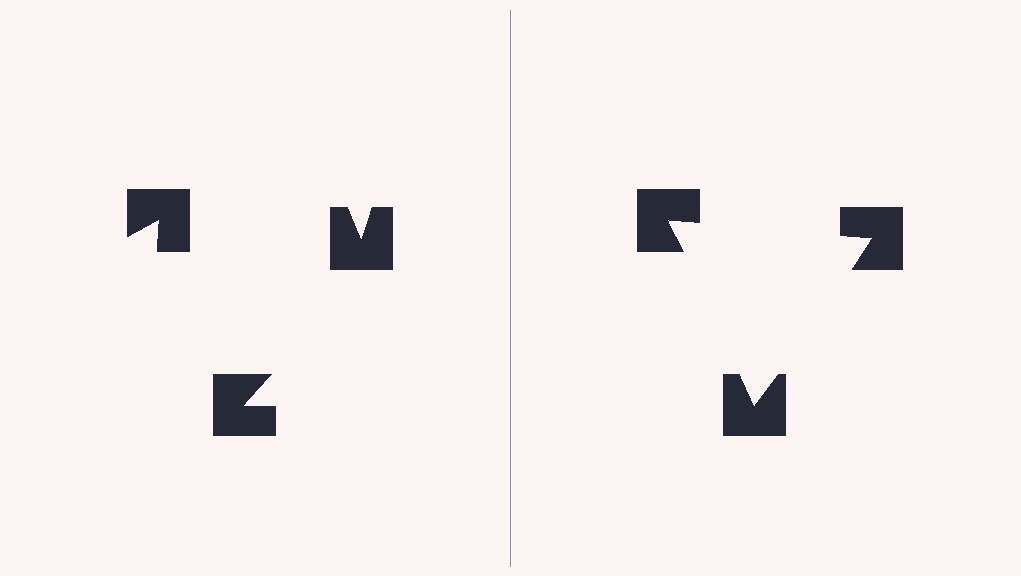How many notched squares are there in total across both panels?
6 — 3 on each side.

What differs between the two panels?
The notched squares are positioned identically on both sides; only the wedge orientations differ. On the right they align to a triangle; on the left they are misaligned.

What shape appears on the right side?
An illusory triangle.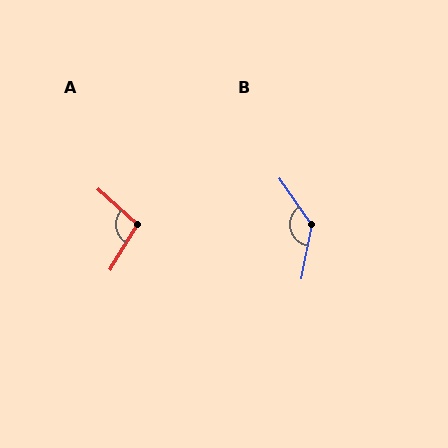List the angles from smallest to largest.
A (101°), B (135°).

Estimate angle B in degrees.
Approximately 135 degrees.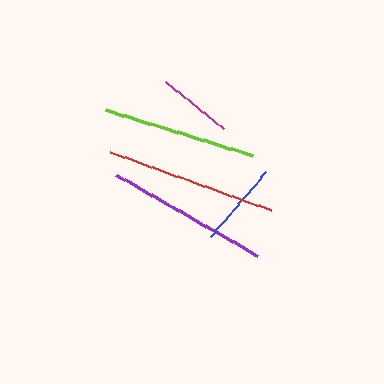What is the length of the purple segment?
The purple segment is approximately 162 pixels long.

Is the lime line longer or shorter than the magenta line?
The lime line is longer than the magenta line.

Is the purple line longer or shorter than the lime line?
The purple line is longer than the lime line.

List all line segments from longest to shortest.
From longest to shortest: red, purple, lime, blue, magenta.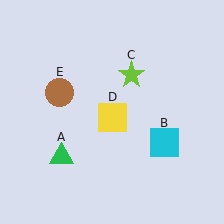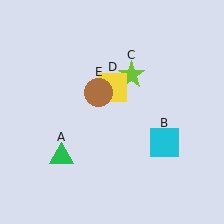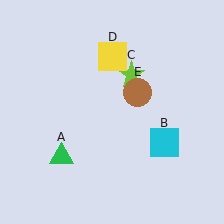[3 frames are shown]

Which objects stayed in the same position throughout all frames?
Green triangle (object A) and cyan square (object B) and lime star (object C) remained stationary.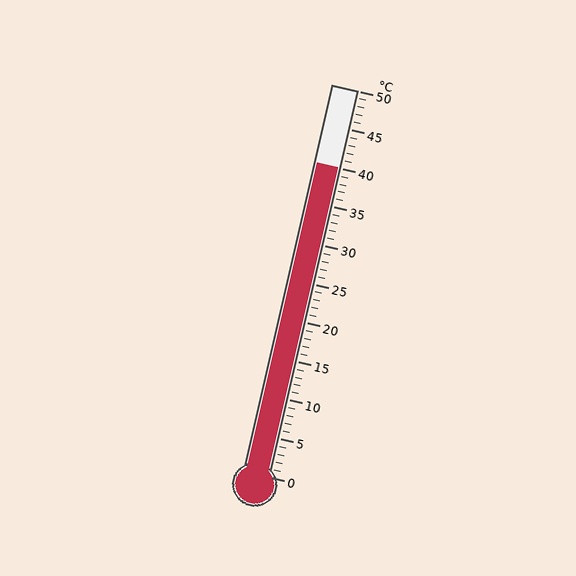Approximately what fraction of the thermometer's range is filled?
The thermometer is filled to approximately 80% of its range.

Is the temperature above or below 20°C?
The temperature is above 20°C.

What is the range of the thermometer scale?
The thermometer scale ranges from 0°C to 50°C.